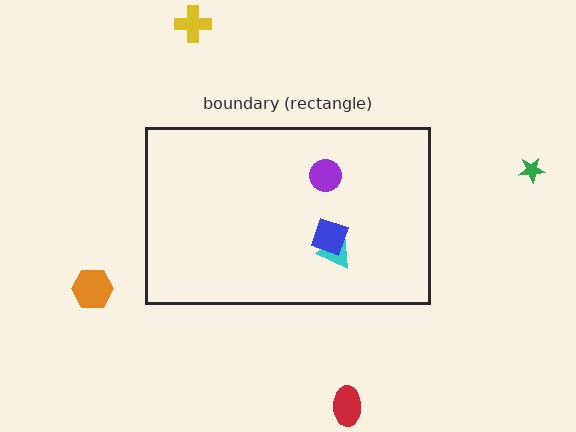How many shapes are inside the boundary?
3 inside, 4 outside.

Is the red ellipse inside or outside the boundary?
Outside.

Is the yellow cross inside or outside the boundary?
Outside.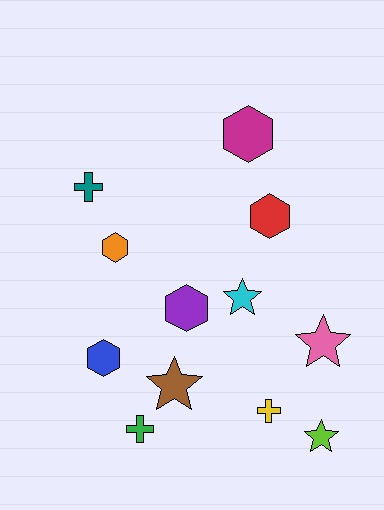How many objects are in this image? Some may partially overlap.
There are 12 objects.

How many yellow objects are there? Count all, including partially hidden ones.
There is 1 yellow object.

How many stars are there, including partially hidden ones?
There are 4 stars.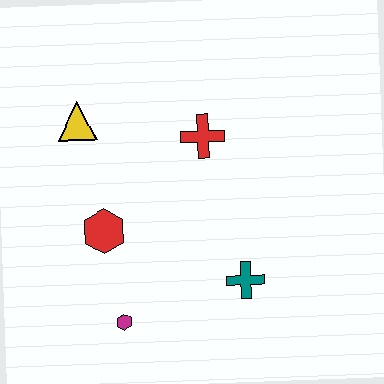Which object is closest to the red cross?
The yellow triangle is closest to the red cross.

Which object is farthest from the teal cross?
The yellow triangle is farthest from the teal cross.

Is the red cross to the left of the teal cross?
Yes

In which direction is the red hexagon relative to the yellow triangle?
The red hexagon is below the yellow triangle.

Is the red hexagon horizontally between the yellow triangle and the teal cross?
Yes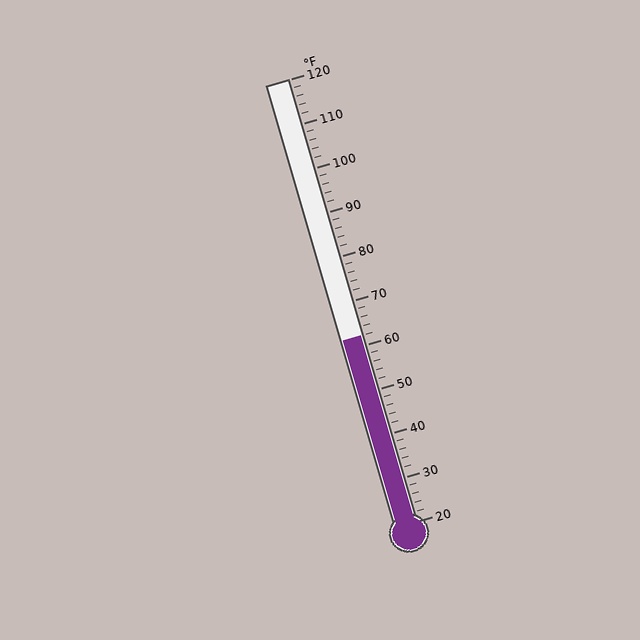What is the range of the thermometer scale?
The thermometer scale ranges from 20°F to 120°F.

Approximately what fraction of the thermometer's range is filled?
The thermometer is filled to approximately 40% of its range.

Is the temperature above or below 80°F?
The temperature is below 80°F.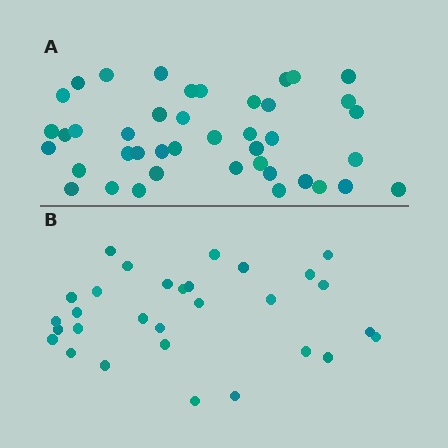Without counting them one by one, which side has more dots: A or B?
Region A (the top region) has more dots.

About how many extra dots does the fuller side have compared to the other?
Region A has roughly 12 or so more dots than region B.